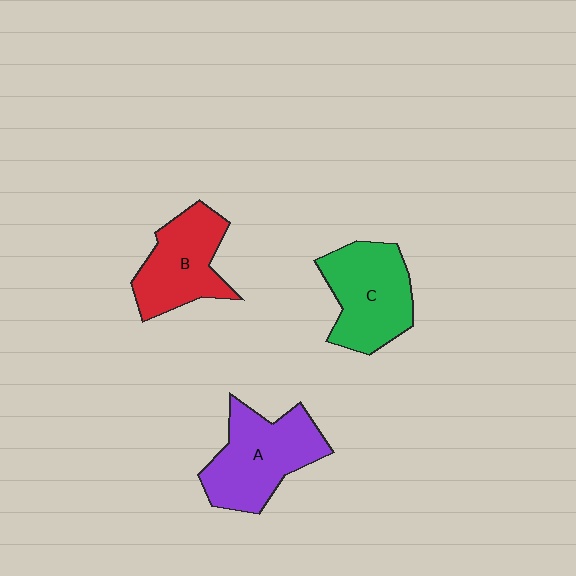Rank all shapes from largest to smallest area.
From largest to smallest: A (purple), C (green), B (red).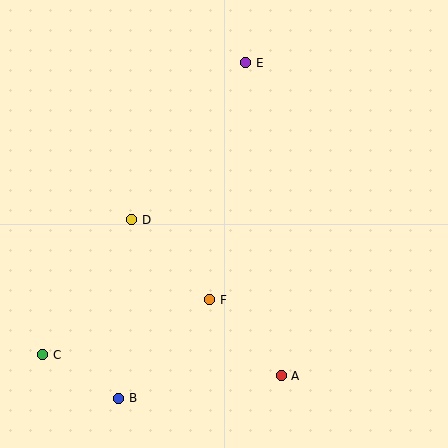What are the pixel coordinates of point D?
Point D is at (132, 220).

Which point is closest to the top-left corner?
Point E is closest to the top-left corner.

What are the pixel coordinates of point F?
Point F is at (210, 300).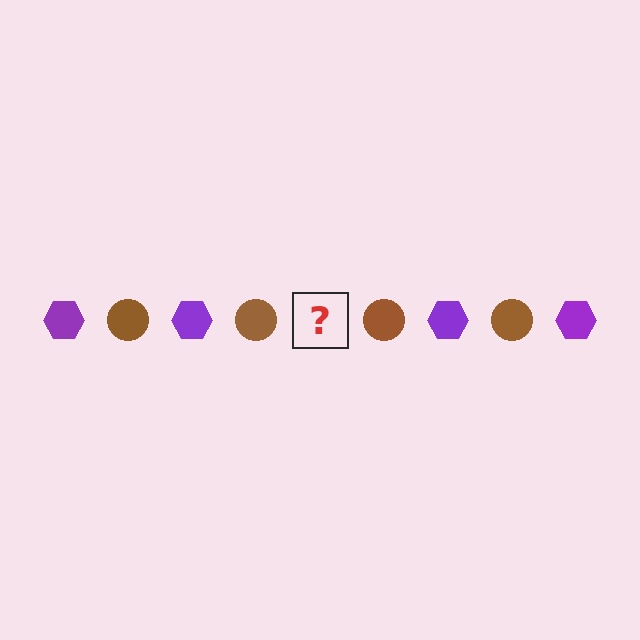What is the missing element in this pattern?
The missing element is a purple hexagon.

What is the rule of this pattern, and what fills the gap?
The rule is that the pattern alternates between purple hexagon and brown circle. The gap should be filled with a purple hexagon.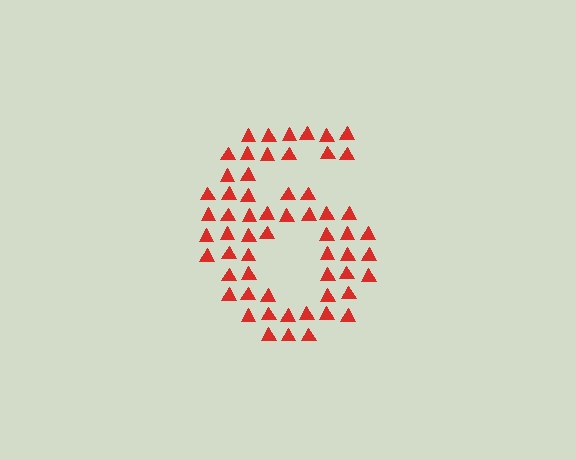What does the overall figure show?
The overall figure shows the digit 6.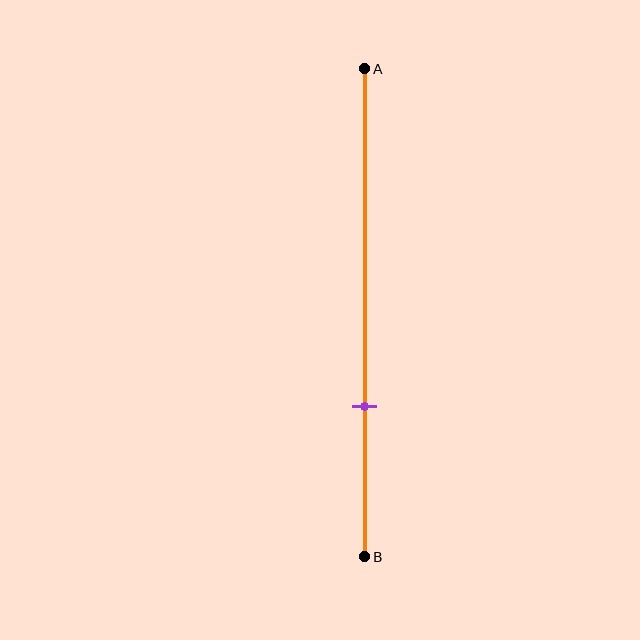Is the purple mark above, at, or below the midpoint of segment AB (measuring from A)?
The purple mark is below the midpoint of segment AB.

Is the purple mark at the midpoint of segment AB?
No, the mark is at about 70% from A, not at the 50% midpoint.